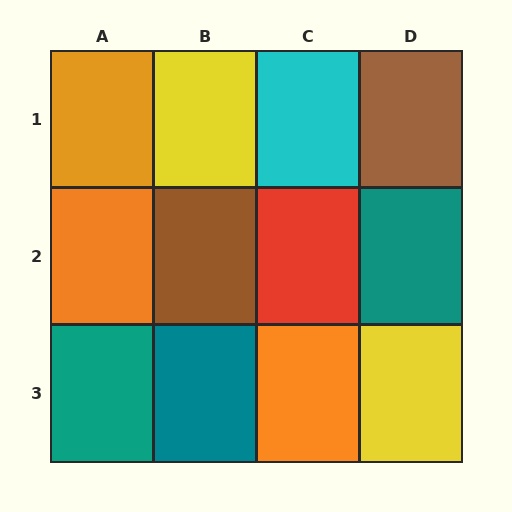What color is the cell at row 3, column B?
Teal.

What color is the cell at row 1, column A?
Orange.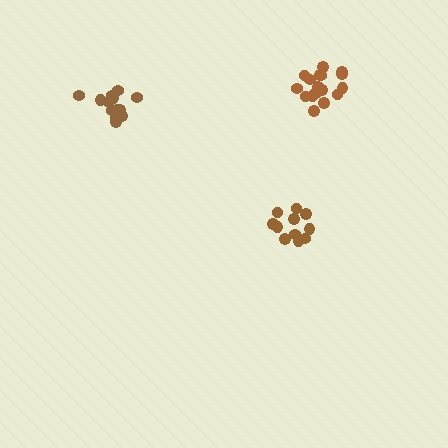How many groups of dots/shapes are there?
There are 3 groups.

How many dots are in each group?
Group 1: 11 dots, Group 2: 17 dots, Group 3: 13 dots (41 total).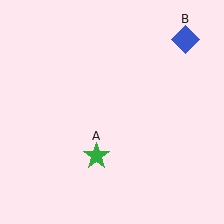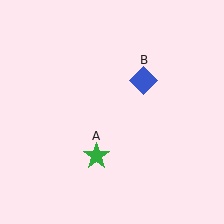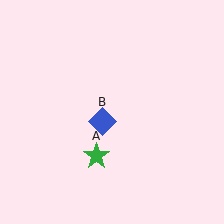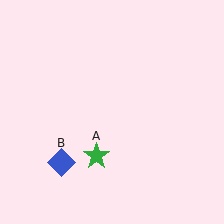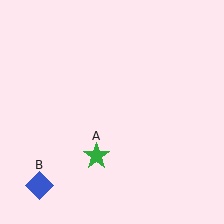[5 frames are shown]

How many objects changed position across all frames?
1 object changed position: blue diamond (object B).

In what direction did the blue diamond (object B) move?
The blue diamond (object B) moved down and to the left.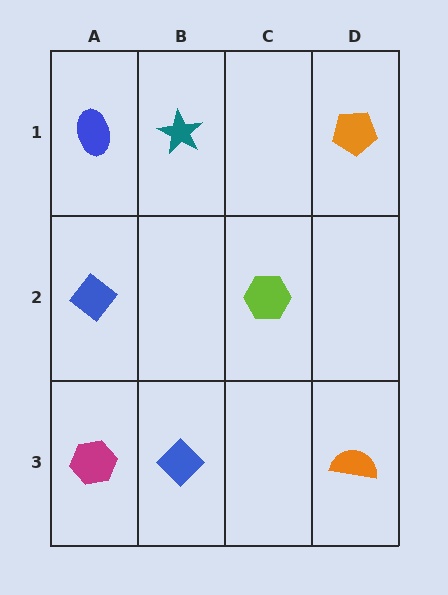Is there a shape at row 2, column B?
No, that cell is empty.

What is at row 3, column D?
An orange semicircle.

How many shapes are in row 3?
3 shapes.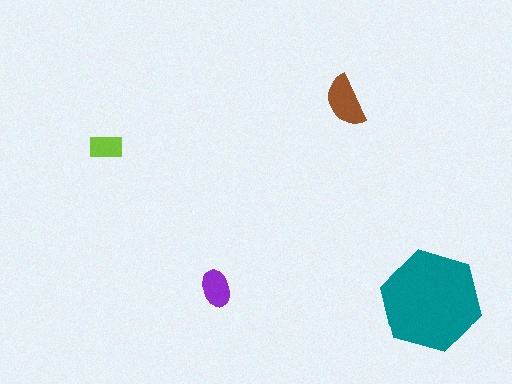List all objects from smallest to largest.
The lime rectangle, the purple ellipse, the brown semicircle, the teal hexagon.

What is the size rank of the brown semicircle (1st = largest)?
2nd.